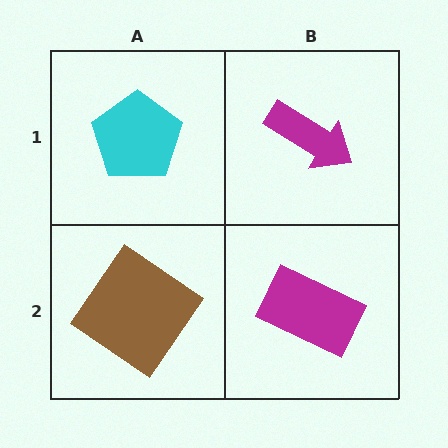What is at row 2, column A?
A brown diamond.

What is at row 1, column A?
A cyan pentagon.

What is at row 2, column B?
A magenta rectangle.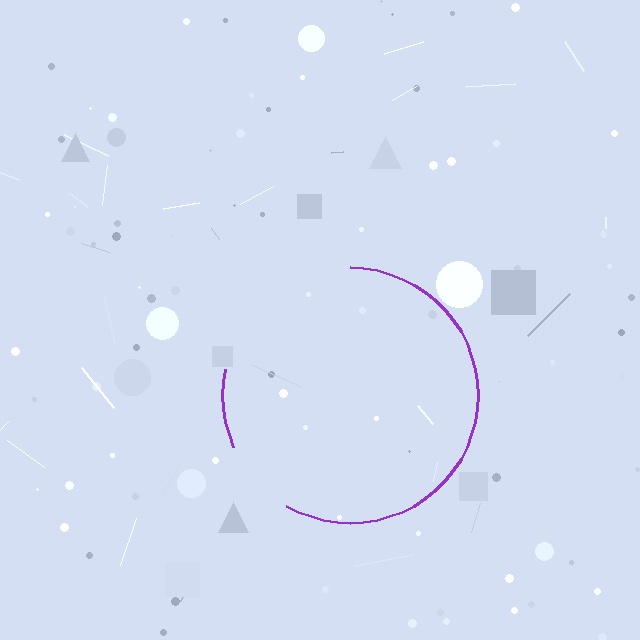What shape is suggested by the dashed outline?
The dashed outline suggests a circle.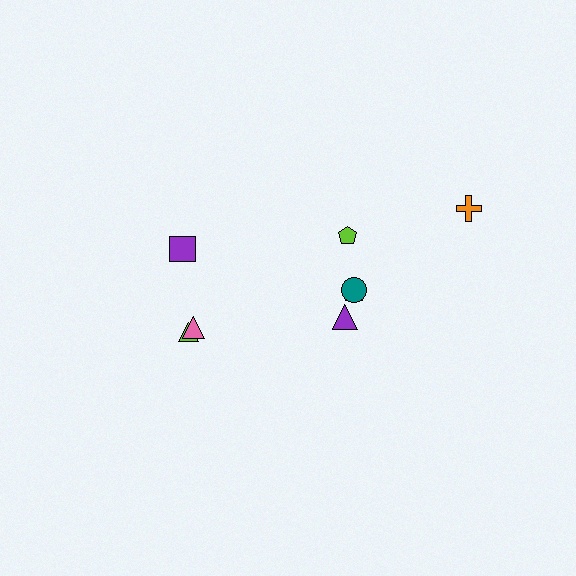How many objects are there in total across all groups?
There are 8 objects.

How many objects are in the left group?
There are 3 objects.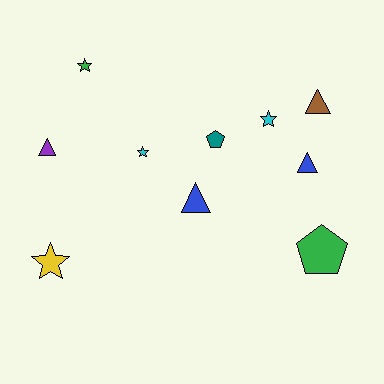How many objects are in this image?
There are 10 objects.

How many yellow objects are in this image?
There is 1 yellow object.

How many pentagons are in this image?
There are 2 pentagons.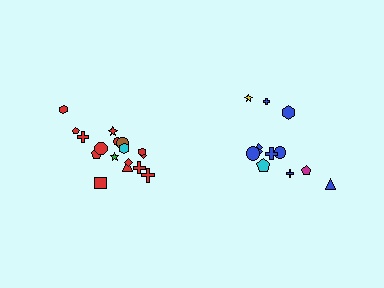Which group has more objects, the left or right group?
The left group.